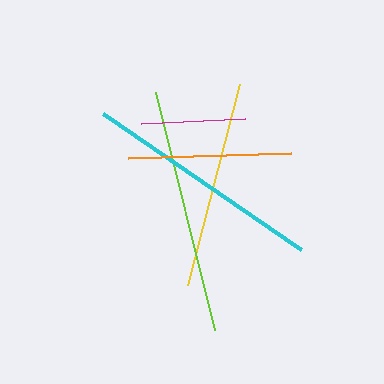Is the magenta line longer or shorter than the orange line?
The orange line is longer than the magenta line.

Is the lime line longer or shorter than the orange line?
The lime line is longer than the orange line.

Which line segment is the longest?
The lime line is the longest at approximately 245 pixels.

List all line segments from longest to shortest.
From longest to shortest: lime, cyan, yellow, orange, magenta.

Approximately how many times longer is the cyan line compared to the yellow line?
The cyan line is approximately 1.2 times the length of the yellow line.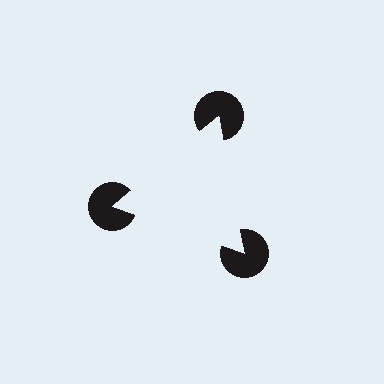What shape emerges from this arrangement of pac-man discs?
An illusory triangle — its edges are inferred from the aligned wedge cuts in the pac-man discs, not physically drawn.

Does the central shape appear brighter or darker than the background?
It typically appears slightly brighter than the background, even though no actual brightness change is drawn.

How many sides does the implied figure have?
3 sides.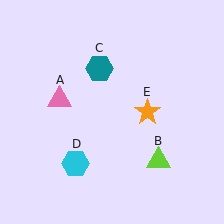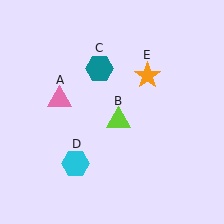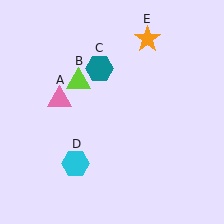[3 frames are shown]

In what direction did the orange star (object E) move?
The orange star (object E) moved up.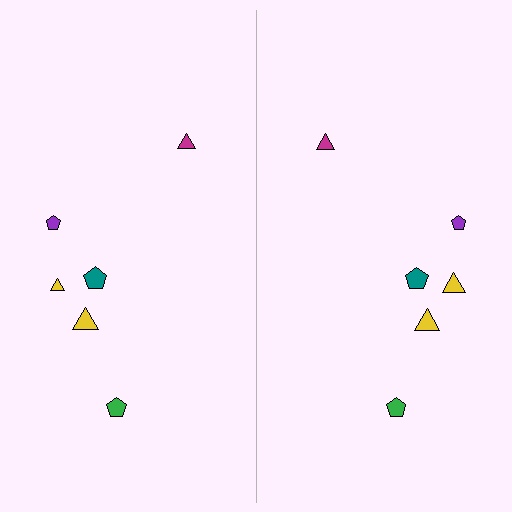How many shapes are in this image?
There are 12 shapes in this image.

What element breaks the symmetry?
The yellow triangle on the right side has a different size than its mirror counterpart.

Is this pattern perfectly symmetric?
No, the pattern is not perfectly symmetric. The yellow triangle on the right side has a different size than its mirror counterpart.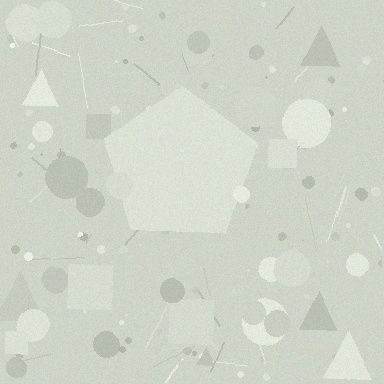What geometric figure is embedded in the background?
A pentagon is embedded in the background.